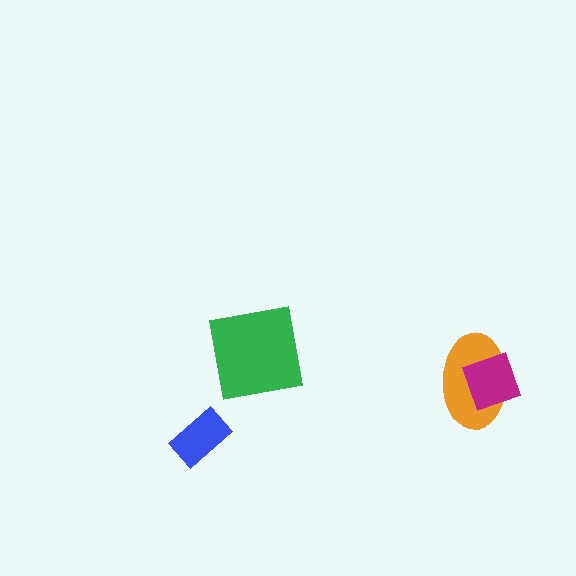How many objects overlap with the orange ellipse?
1 object overlaps with the orange ellipse.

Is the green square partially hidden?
No, no other shape covers it.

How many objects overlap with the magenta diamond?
1 object overlaps with the magenta diamond.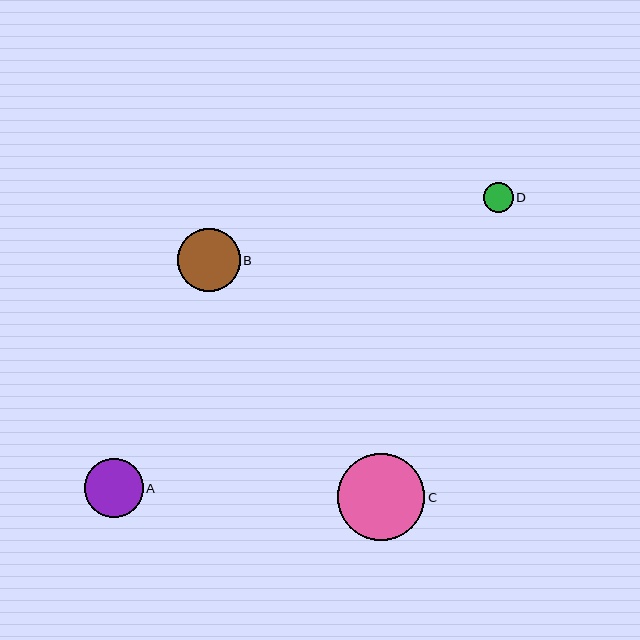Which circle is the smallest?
Circle D is the smallest with a size of approximately 30 pixels.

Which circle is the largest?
Circle C is the largest with a size of approximately 87 pixels.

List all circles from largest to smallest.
From largest to smallest: C, B, A, D.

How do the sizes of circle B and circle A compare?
Circle B and circle A are approximately the same size.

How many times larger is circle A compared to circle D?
Circle A is approximately 2.0 times the size of circle D.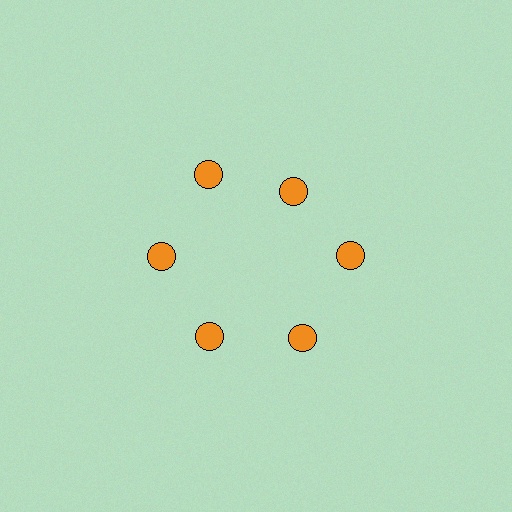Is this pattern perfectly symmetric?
No. The 6 orange circles are arranged in a ring, but one element near the 1 o'clock position is pulled inward toward the center, breaking the 6-fold rotational symmetry.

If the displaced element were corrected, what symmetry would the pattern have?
It would have 6-fold rotational symmetry — the pattern would map onto itself every 60 degrees.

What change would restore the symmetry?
The symmetry would be restored by moving it outward, back onto the ring so that all 6 circles sit at equal angles and equal distance from the center.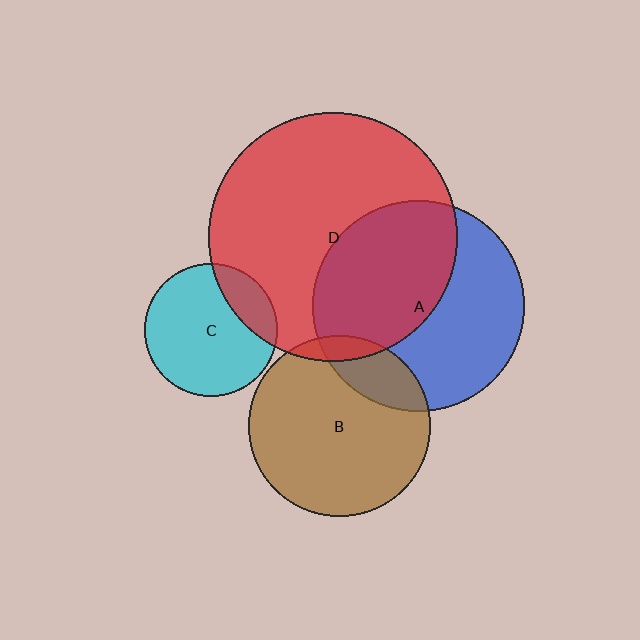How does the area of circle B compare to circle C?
Approximately 1.9 times.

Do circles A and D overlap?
Yes.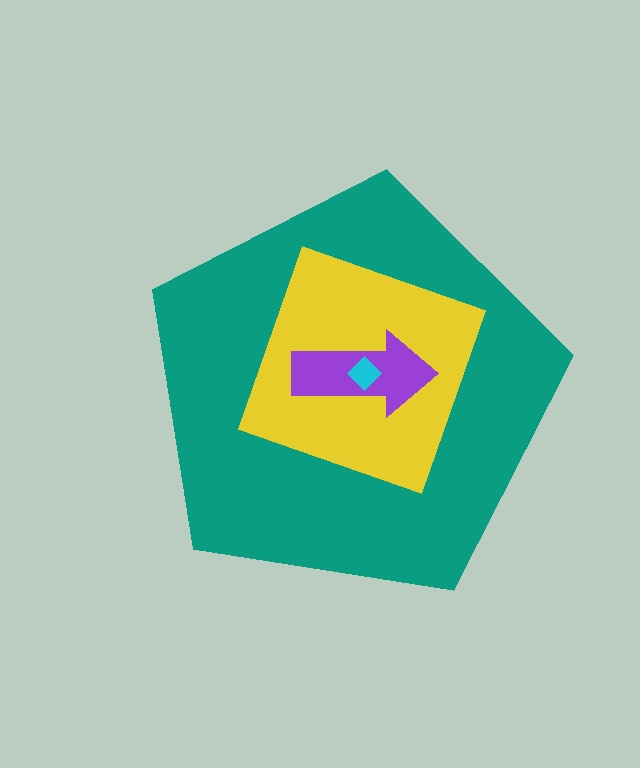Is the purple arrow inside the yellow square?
Yes.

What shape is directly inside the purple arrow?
The cyan diamond.